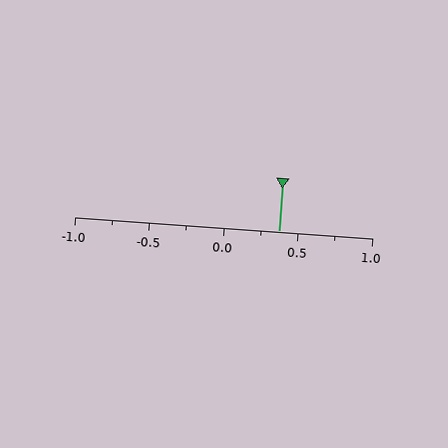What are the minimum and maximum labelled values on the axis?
The axis runs from -1.0 to 1.0.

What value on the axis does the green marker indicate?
The marker indicates approximately 0.38.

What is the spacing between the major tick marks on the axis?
The major ticks are spaced 0.5 apart.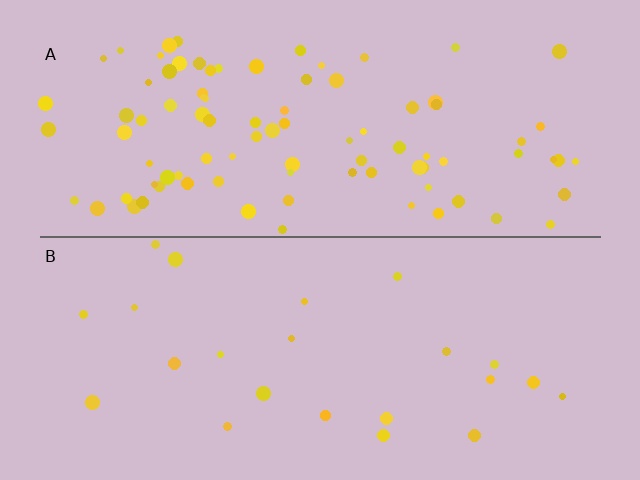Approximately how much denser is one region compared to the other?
Approximately 3.8× — region A over region B.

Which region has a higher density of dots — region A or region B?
A (the top).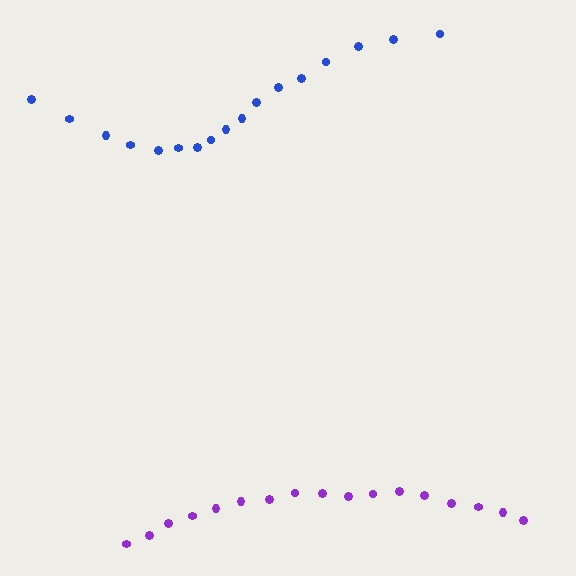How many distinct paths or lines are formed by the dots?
There are 2 distinct paths.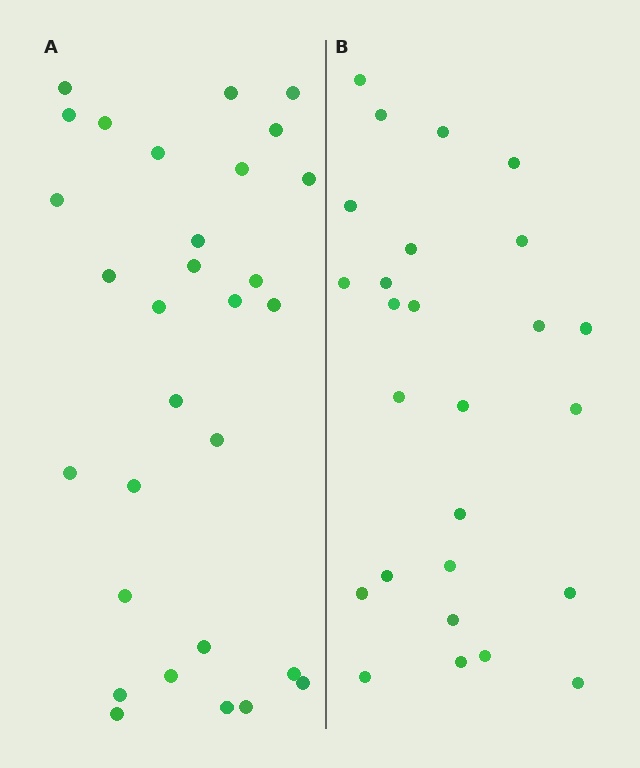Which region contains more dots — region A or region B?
Region A (the left region) has more dots.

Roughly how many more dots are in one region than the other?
Region A has about 4 more dots than region B.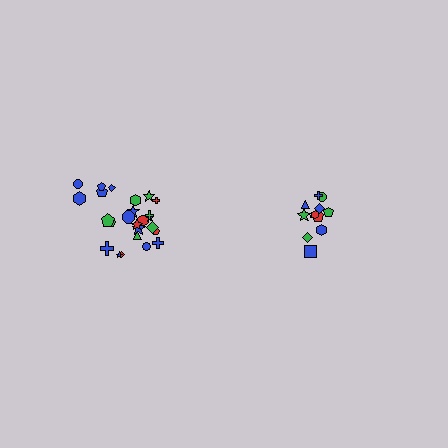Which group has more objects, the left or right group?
The left group.